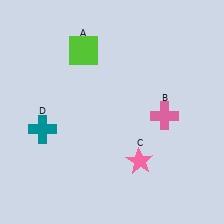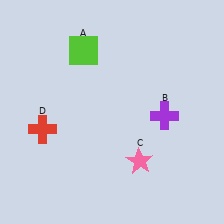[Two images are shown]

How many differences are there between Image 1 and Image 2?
There are 2 differences between the two images.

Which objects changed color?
B changed from pink to purple. D changed from teal to red.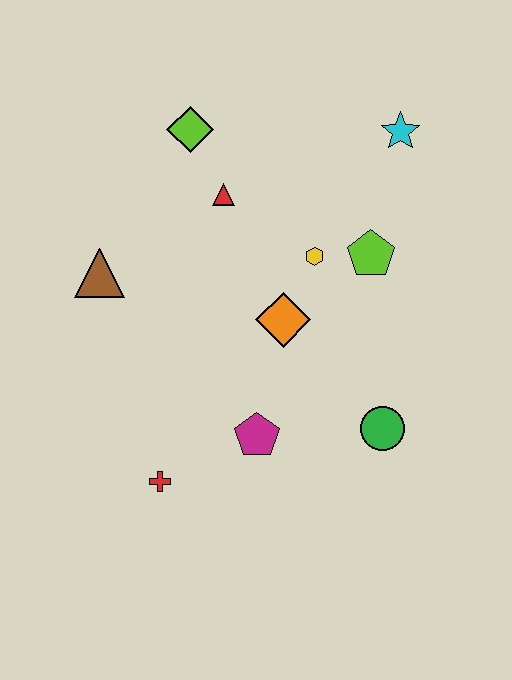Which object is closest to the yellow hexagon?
The lime pentagon is closest to the yellow hexagon.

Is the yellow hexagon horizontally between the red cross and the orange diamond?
No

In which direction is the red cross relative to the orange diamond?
The red cross is below the orange diamond.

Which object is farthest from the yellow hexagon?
The red cross is farthest from the yellow hexagon.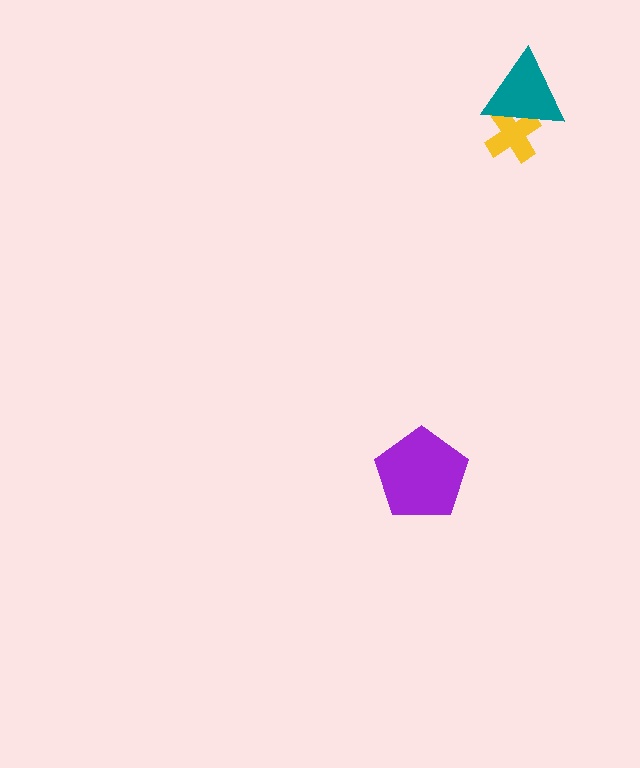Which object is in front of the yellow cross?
The teal triangle is in front of the yellow cross.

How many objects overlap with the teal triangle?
1 object overlaps with the teal triangle.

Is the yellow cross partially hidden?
Yes, it is partially covered by another shape.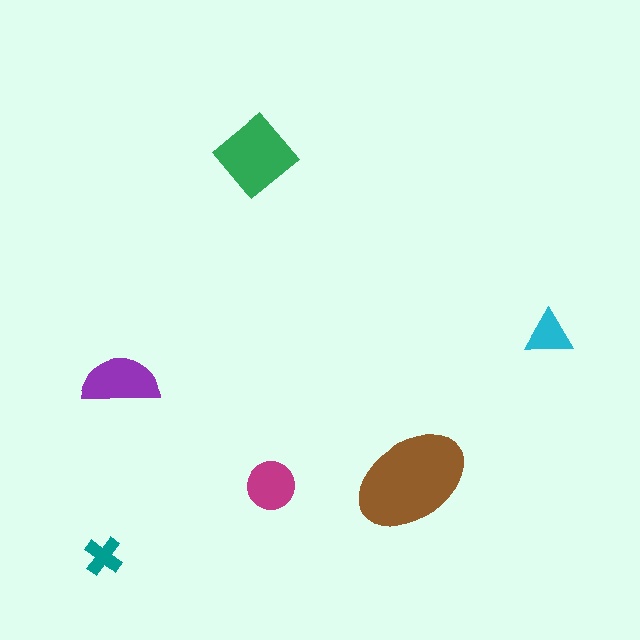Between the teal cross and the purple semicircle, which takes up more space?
The purple semicircle.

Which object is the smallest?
The teal cross.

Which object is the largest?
The brown ellipse.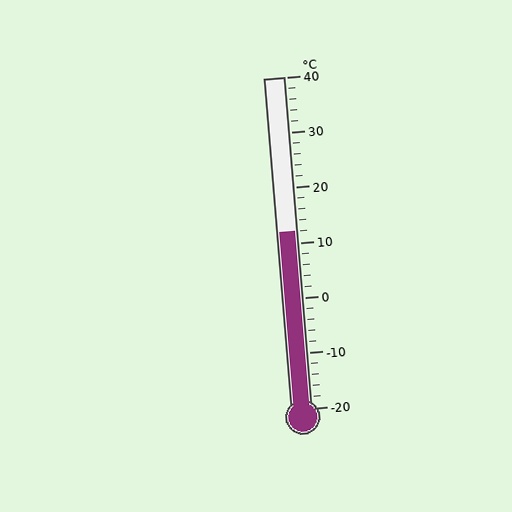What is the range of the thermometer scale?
The thermometer scale ranges from -20°C to 40°C.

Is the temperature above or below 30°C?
The temperature is below 30°C.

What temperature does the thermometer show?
The thermometer shows approximately 12°C.